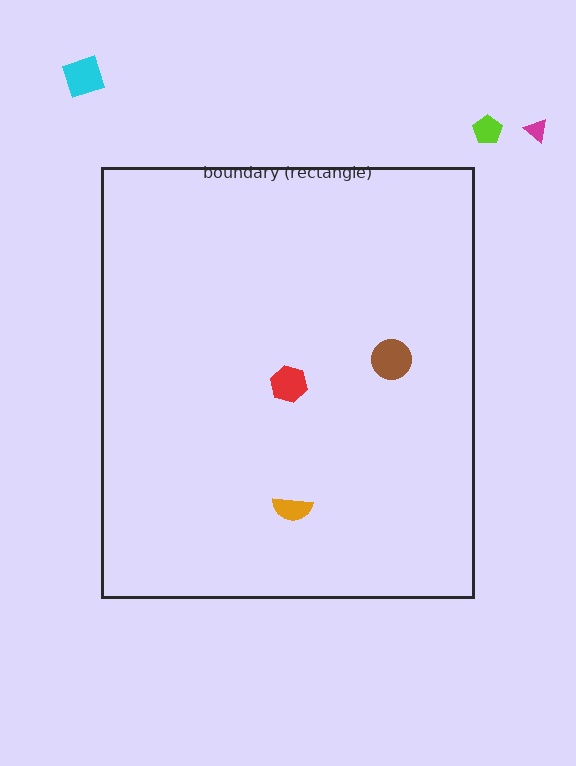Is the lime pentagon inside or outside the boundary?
Outside.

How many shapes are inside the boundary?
3 inside, 3 outside.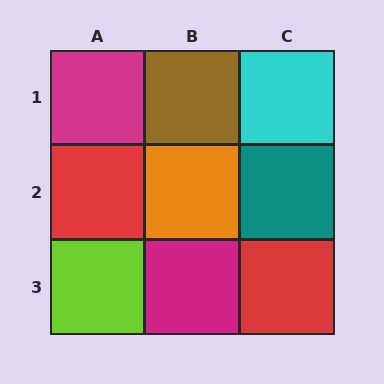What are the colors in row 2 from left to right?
Red, orange, teal.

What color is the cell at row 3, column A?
Lime.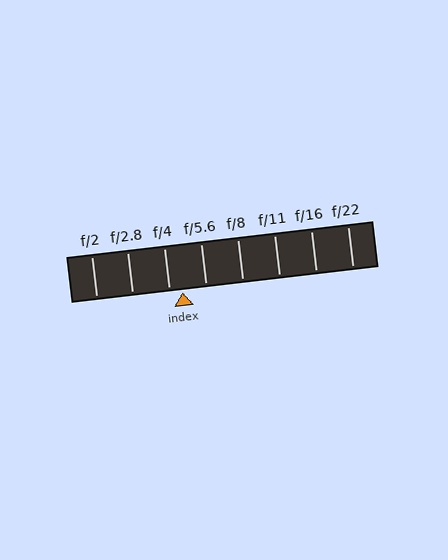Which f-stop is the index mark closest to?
The index mark is closest to f/4.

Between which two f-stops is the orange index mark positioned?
The index mark is between f/4 and f/5.6.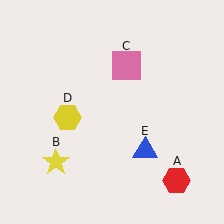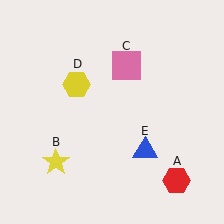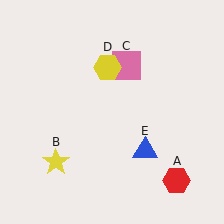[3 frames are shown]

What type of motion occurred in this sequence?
The yellow hexagon (object D) rotated clockwise around the center of the scene.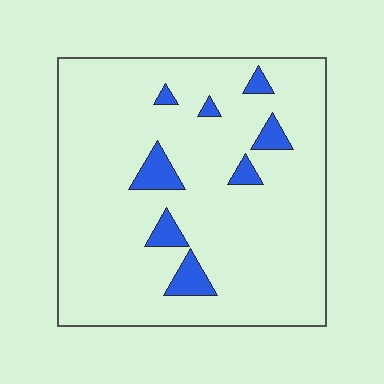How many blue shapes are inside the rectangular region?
8.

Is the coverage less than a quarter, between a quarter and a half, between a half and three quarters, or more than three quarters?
Less than a quarter.